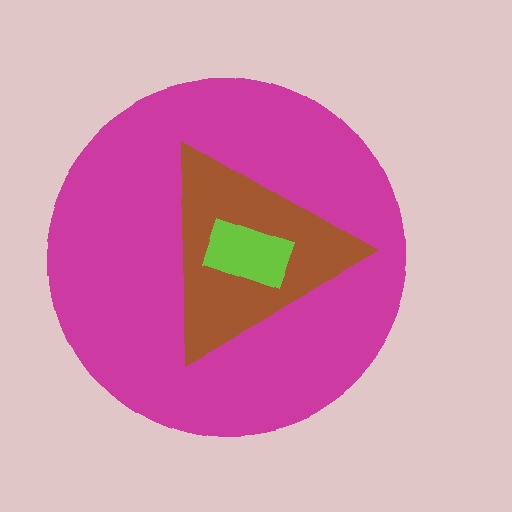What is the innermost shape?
The lime rectangle.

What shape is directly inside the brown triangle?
The lime rectangle.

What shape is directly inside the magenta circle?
The brown triangle.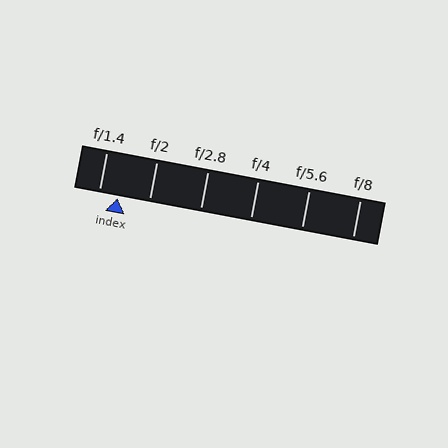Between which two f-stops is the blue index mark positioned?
The index mark is between f/1.4 and f/2.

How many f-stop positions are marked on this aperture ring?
There are 6 f-stop positions marked.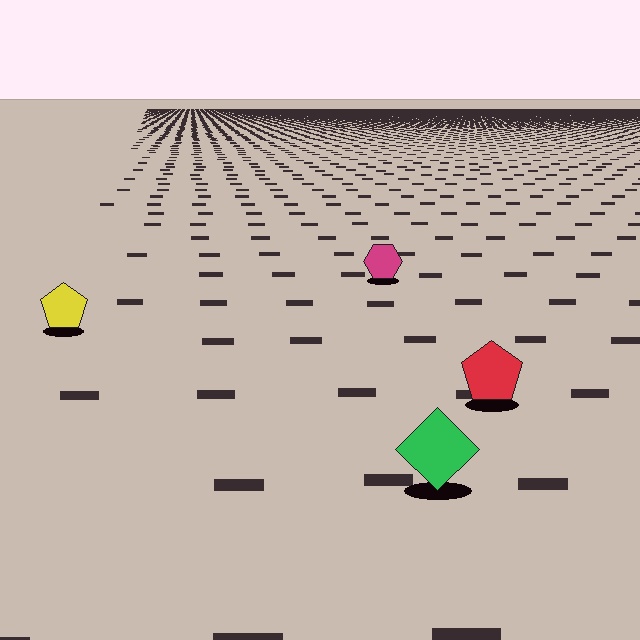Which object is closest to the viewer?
The green diamond is closest. The texture marks near it are larger and more spread out.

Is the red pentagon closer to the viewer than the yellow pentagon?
Yes. The red pentagon is closer — you can tell from the texture gradient: the ground texture is coarser near it.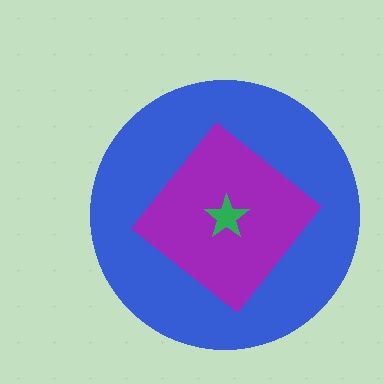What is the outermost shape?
The blue circle.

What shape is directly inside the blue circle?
The purple diamond.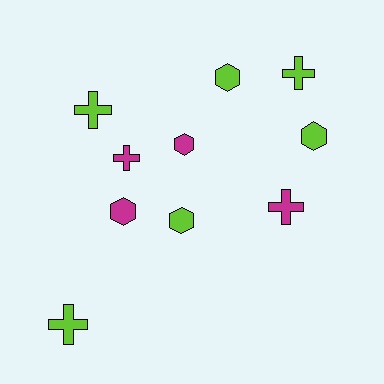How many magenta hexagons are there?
There are 2 magenta hexagons.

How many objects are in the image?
There are 10 objects.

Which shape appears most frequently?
Cross, with 5 objects.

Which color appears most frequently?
Lime, with 6 objects.